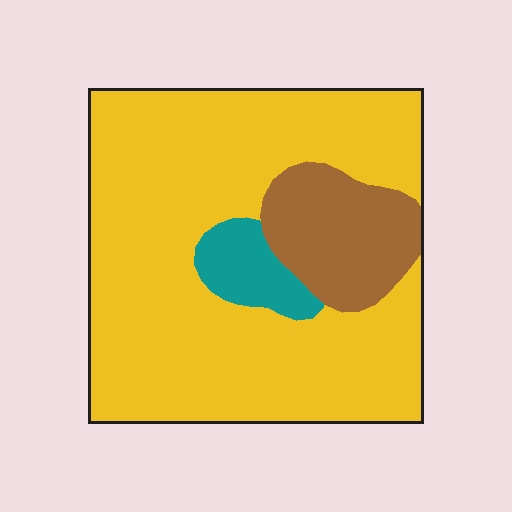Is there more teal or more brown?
Brown.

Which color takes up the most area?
Yellow, at roughly 80%.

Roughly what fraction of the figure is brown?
Brown covers roughly 15% of the figure.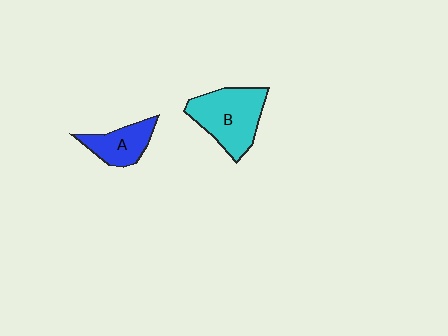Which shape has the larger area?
Shape B (cyan).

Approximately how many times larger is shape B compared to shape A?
Approximately 1.7 times.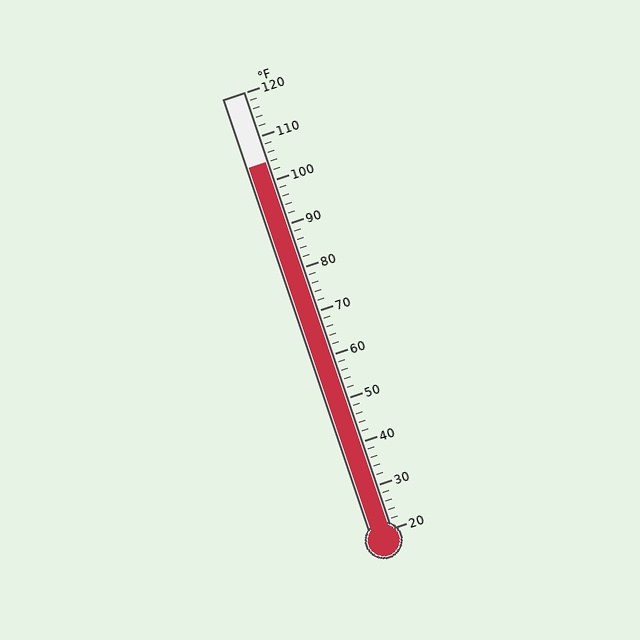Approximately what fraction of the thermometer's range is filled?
The thermometer is filled to approximately 85% of its range.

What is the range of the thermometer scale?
The thermometer scale ranges from 20°F to 120°F.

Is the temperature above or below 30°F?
The temperature is above 30°F.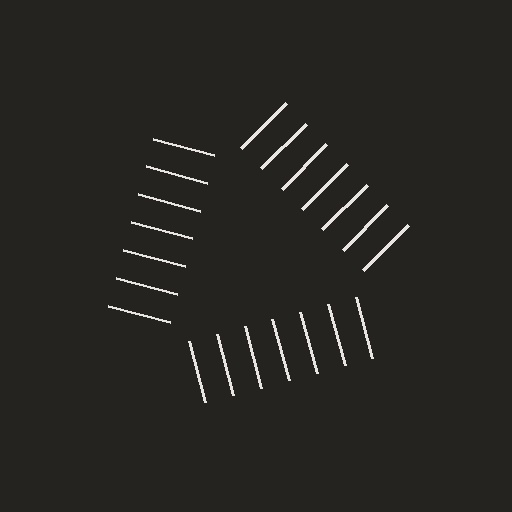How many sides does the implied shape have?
3 sides — the line-ends trace a triangle.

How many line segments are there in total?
21 — 7 along each of the 3 edges.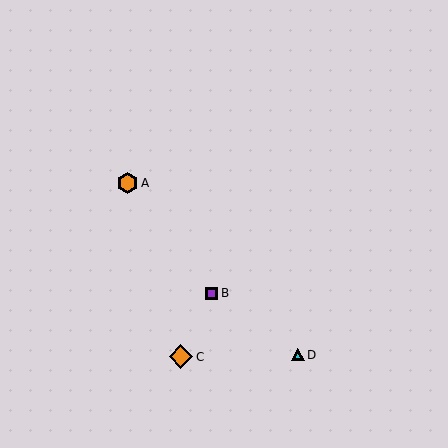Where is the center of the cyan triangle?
The center of the cyan triangle is at (298, 355).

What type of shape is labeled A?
Shape A is an orange hexagon.